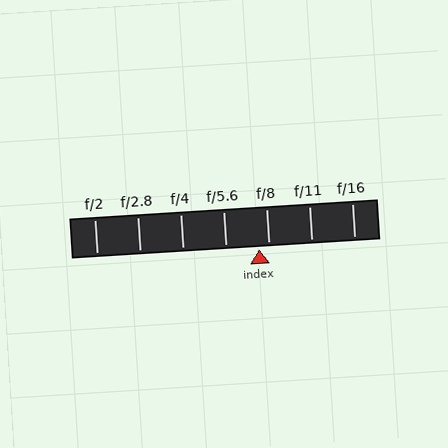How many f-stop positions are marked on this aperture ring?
There are 7 f-stop positions marked.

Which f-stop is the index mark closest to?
The index mark is closest to f/8.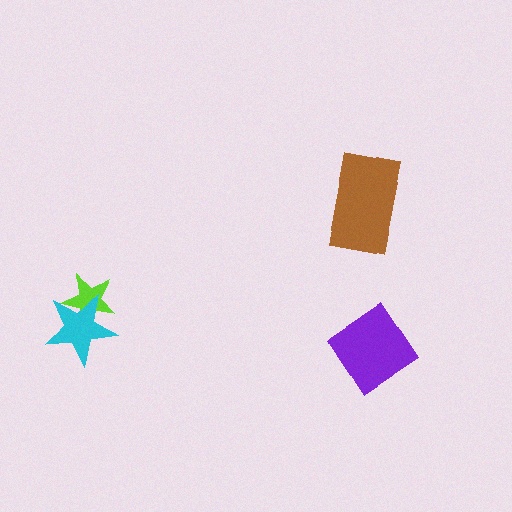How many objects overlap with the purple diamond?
0 objects overlap with the purple diamond.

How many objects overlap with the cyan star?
1 object overlaps with the cyan star.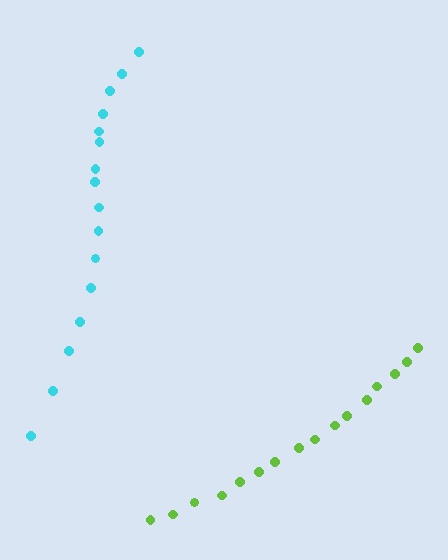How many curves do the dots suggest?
There are 2 distinct paths.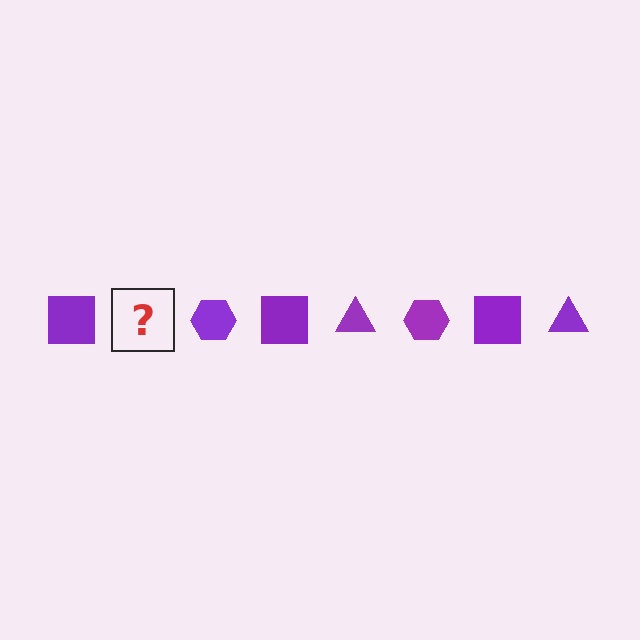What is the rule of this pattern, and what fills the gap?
The rule is that the pattern cycles through square, triangle, hexagon shapes in purple. The gap should be filled with a purple triangle.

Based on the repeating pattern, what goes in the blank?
The blank should be a purple triangle.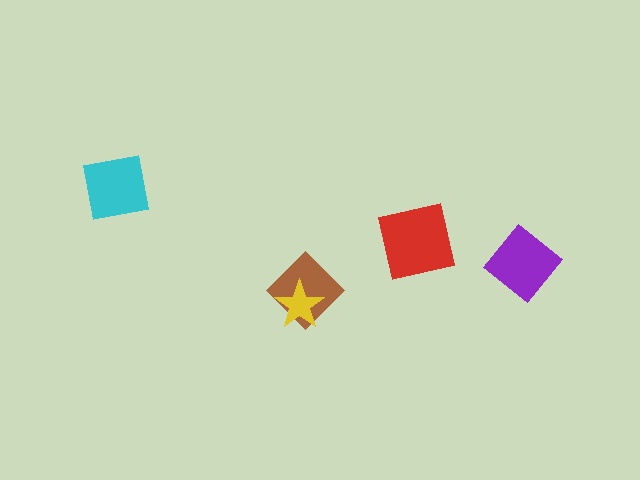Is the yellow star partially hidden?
No, no other shape covers it.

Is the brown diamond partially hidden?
Yes, it is partially covered by another shape.